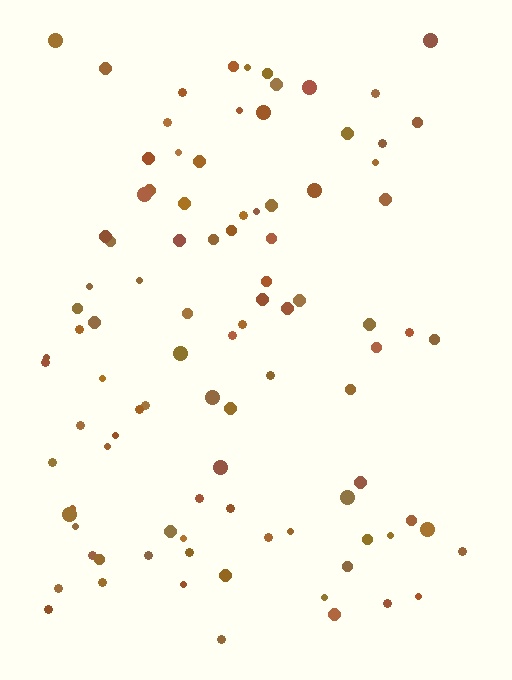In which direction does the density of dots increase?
From right to left, with the left side densest.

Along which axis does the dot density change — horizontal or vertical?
Horizontal.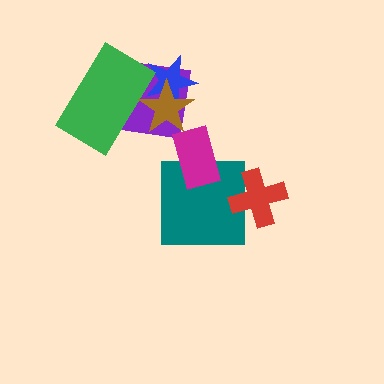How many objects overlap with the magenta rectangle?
1 object overlaps with the magenta rectangle.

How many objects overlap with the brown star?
3 objects overlap with the brown star.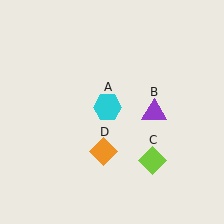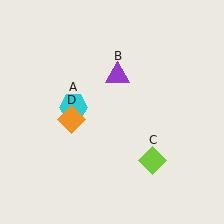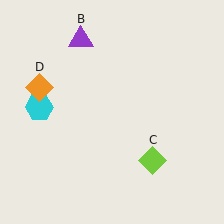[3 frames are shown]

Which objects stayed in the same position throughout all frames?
Lime diamond (object C) remained stationary.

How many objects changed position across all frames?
3 objects changed position: cyan hexagon (object A), purple triangle (object B), orange diamond (object D).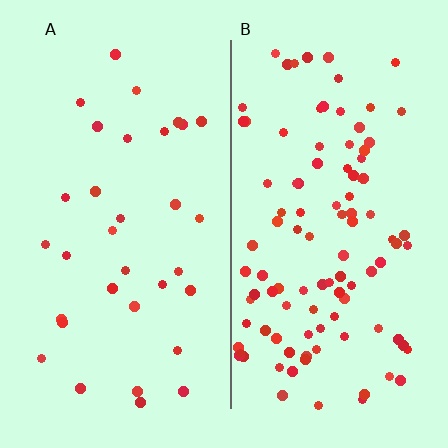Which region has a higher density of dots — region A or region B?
B (the right).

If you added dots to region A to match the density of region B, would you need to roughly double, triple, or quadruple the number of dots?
Approximately triple.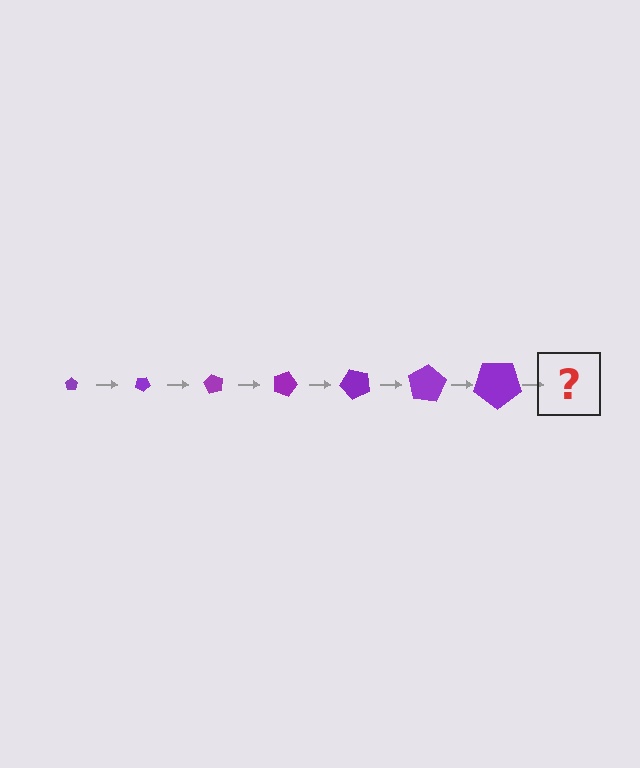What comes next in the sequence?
The next element should be a pentagon, larger than the previous one and rotated 210 degrees from the start.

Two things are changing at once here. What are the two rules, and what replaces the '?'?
The two rules are that the pentagon grows larger each step and it rotates 30 degrees each step. The '?' should be a pentagon, larger than the previous one and rotated 210 degrees from the start.